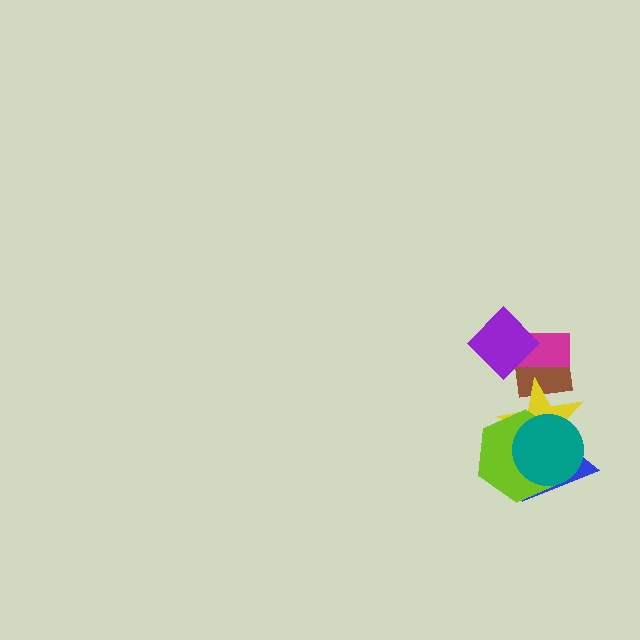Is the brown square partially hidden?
Yes, it is partially covered by another shape.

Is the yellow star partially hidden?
Yes, it is partially covered by another shape.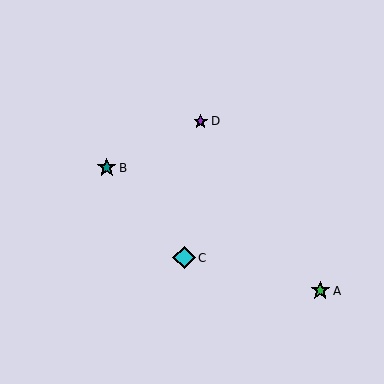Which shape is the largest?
The cyan diamond (labeled C) is the largest.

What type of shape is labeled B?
Shape B is a teal star.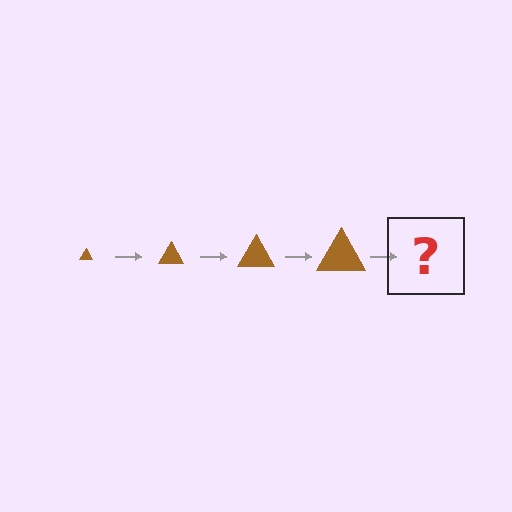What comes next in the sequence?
The next element should be a brown triangle, larger than the previous one.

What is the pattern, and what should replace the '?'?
The pattern is that the triangle gets progressively larger each step. The '?' should be a brown triangle, larger than the previous one.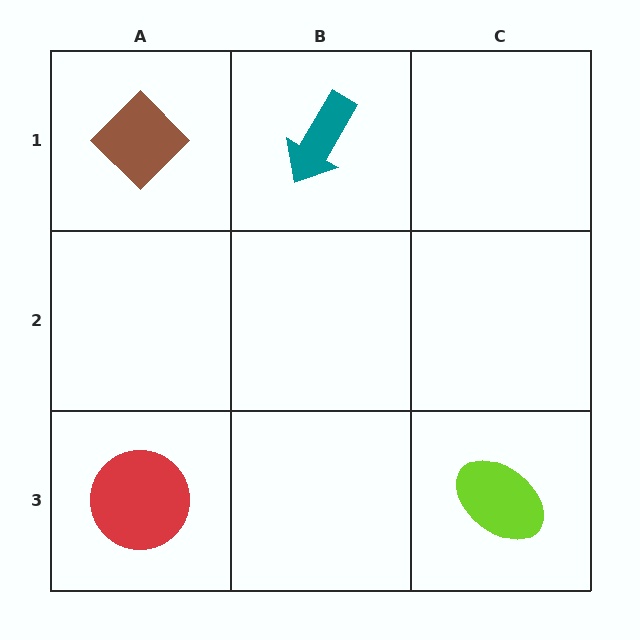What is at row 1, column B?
A teal arrow.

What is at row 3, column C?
A lime ellipse.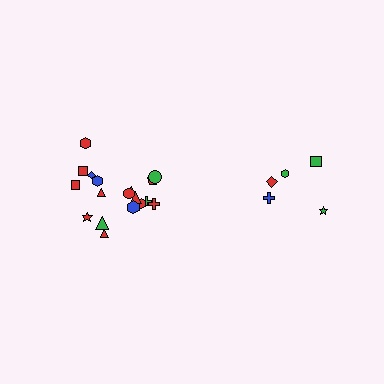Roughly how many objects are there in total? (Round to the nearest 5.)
Roughly 25 objects in total.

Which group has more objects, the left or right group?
The left group.